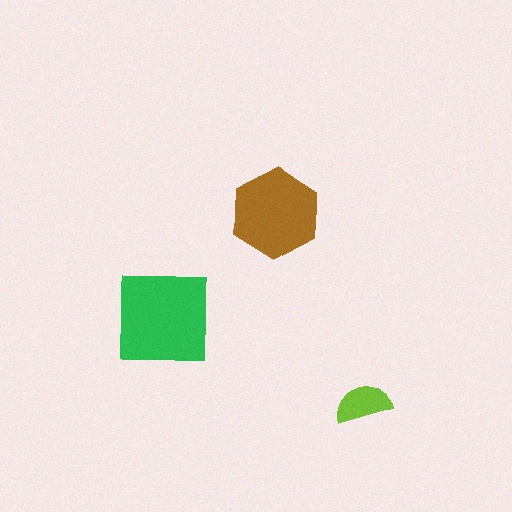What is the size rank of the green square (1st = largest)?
1st.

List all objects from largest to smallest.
The green square, the brown hexagon, the lime semicircle.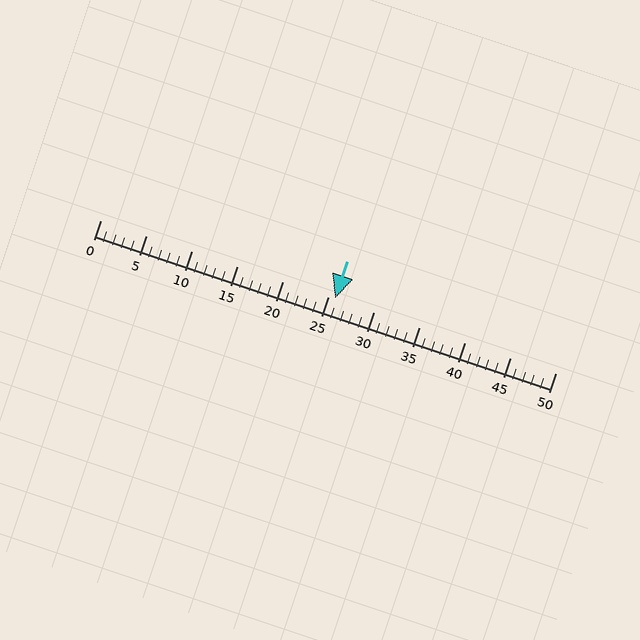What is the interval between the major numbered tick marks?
The major tick marks are spaced 5 units apart.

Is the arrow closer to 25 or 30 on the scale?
The arrow is closer to 25.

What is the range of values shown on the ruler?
The ruler shows values from 0 to 50.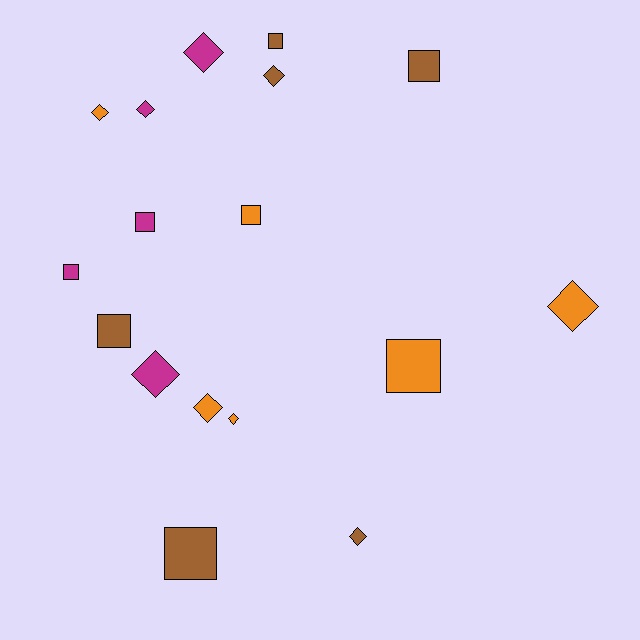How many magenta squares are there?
There are 2 magenta squares.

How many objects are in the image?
There are 17 objects.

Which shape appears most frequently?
Diamond, with 9 objects.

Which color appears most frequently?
Brown, with 6 objects.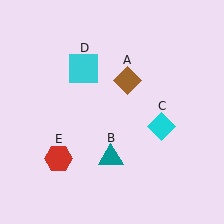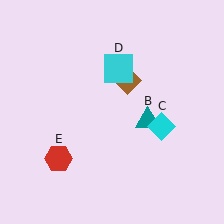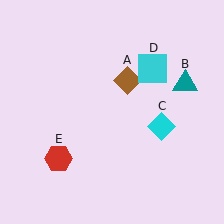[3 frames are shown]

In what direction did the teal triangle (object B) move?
The teal triangle (object B) moved up and to the right.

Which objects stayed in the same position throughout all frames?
Brown diamond (object A) and cyan diamond (object C) and red hexagon (object E) remained stationary.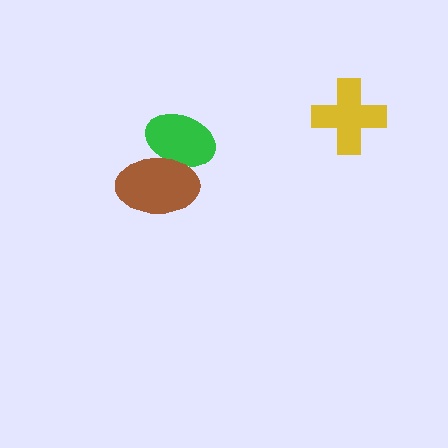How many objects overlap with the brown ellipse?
1 object overlaps with the brown ellipse.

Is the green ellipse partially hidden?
Yes, it is partially covered by another shape.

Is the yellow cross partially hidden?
No, no other shape covers it.